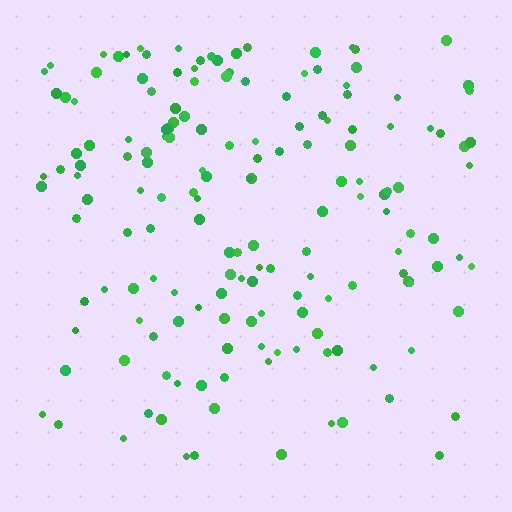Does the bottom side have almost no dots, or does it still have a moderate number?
Still a moderate number, just noticeably fewer than the top.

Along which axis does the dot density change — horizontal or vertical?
Vertical.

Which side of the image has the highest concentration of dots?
The top.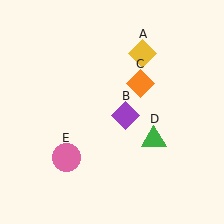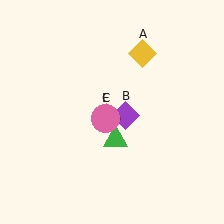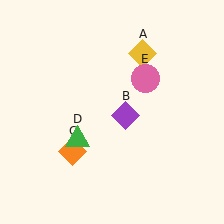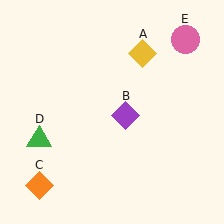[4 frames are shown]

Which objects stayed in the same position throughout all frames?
Yellow diamond (object A) and purple diamond (object B) remained stationary.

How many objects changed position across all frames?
3 objects changed position: orange diamond (object C), green triangle (object D), pink circle (object E).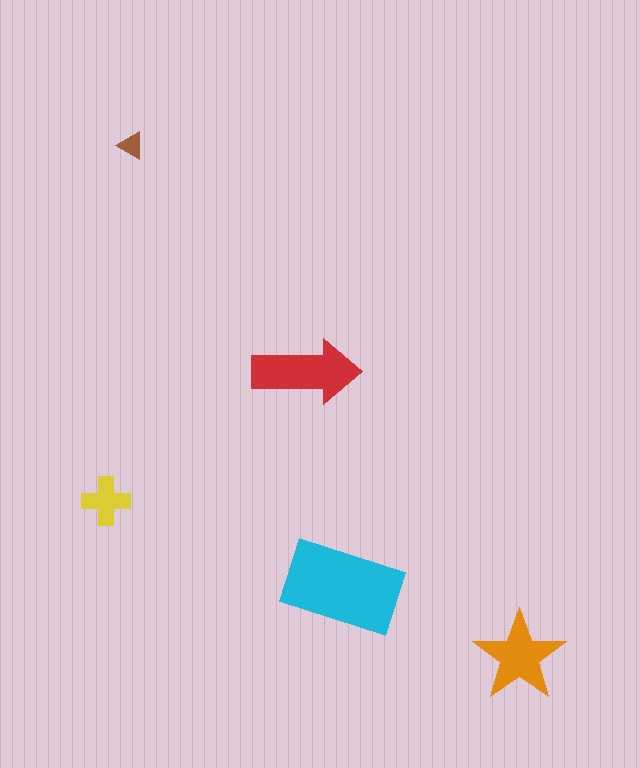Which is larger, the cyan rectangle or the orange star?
The cyan rectangle.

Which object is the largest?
The cyan rectangle.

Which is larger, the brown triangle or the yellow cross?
The yellow cross.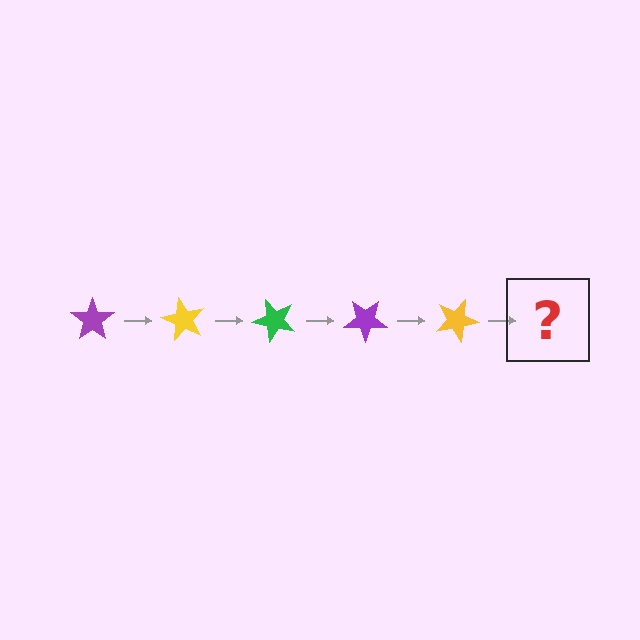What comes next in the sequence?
The next element should be a green star, rotated 300 degrees from the start.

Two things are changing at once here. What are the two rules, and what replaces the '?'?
The two rules are that it rotates 60 degrees each step and the color cycles through purple, yellow, and green. The '?' should be a green star, rotated 300 degrees from the start.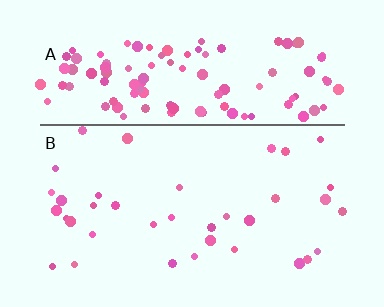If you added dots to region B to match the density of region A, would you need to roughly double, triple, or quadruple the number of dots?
Approximately quadruple.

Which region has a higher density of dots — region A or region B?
A (the top).